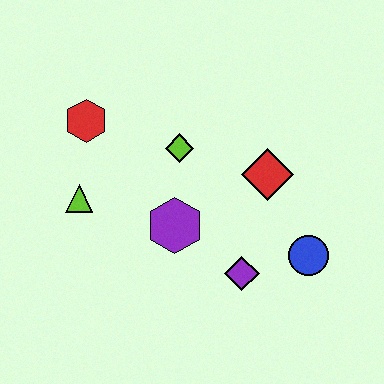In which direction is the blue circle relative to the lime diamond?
The blue circle is to the right of the lime diamond.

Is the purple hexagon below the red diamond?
Yes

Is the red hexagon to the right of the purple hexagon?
No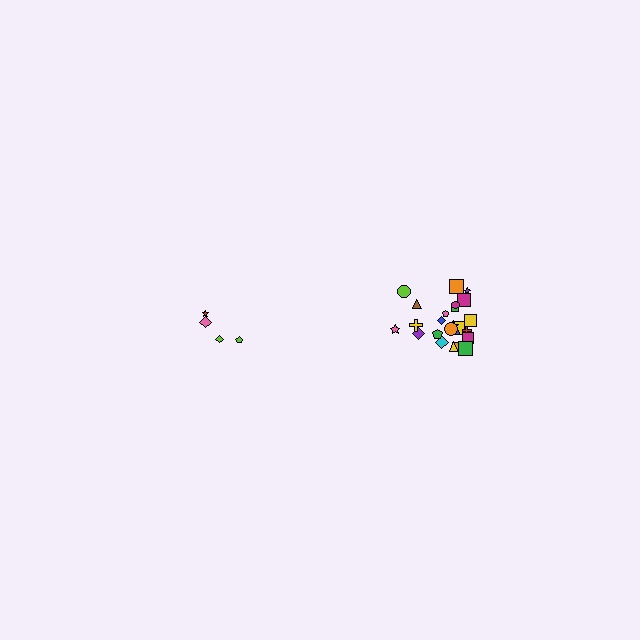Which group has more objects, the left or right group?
The right group.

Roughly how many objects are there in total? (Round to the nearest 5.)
Roughly 30 objects in total.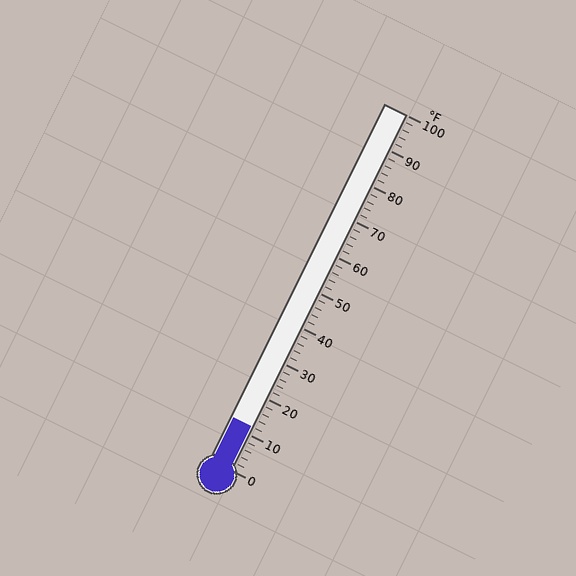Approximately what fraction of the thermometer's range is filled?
The thermometer is filled to approximately 10% of its range.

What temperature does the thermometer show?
The thermometer shows approximately 12°F.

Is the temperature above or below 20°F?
The temperature is below 20°F.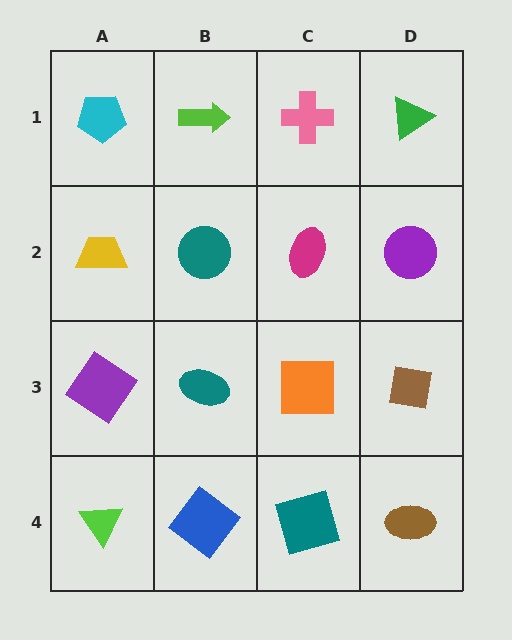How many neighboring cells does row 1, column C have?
3.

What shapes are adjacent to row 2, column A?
A cyan pentagon (row 1, column A), a purple diamond (row 3, column A), a teal circle (row 2, column B).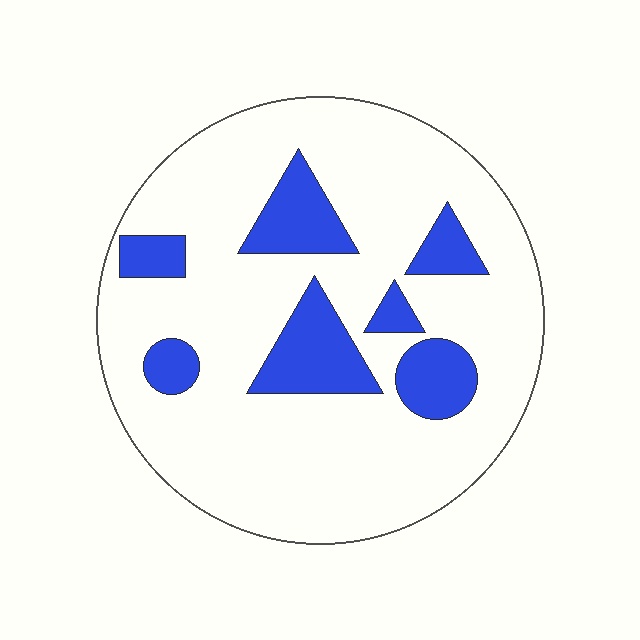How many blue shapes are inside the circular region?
7.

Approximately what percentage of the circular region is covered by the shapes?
Approximately 20%.